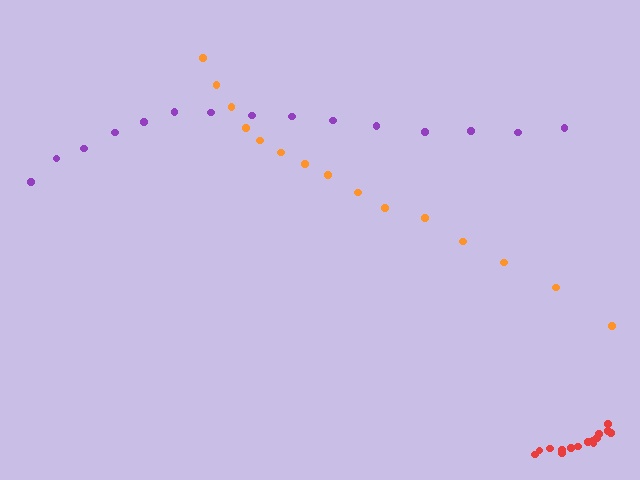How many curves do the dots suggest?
There are 3 distinct paths.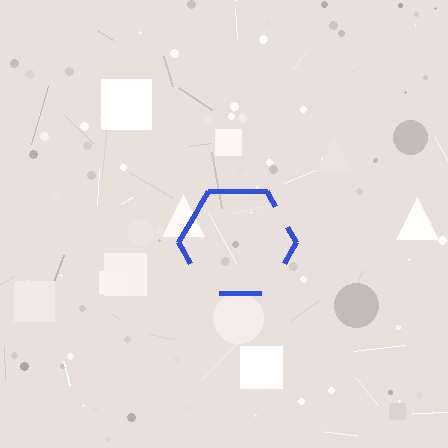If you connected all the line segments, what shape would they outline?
They would outline a hexagon.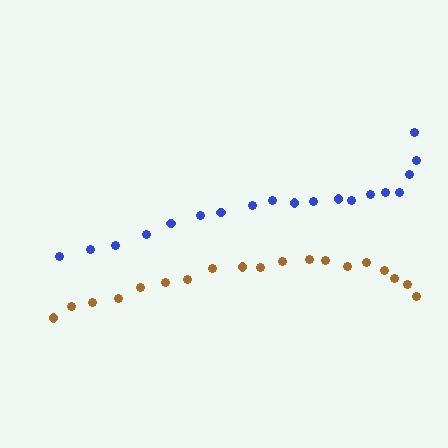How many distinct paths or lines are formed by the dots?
There are 2 distinct paths.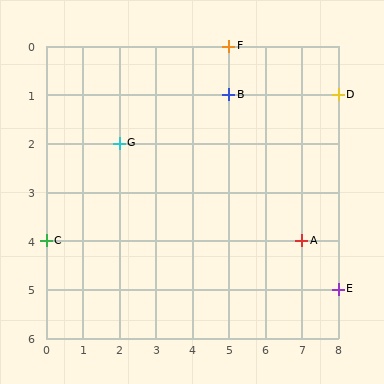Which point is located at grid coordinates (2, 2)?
Point G is at (2, 2).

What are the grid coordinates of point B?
Point B is at grid coordinates (5, 1).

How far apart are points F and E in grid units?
Points F and E are 3 columns and 5 rows apart (about 5.8 grid units diagonally).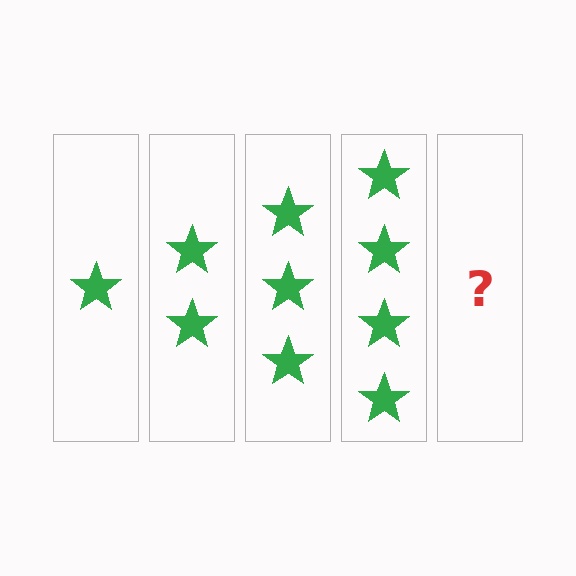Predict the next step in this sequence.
The next step is 5 stars.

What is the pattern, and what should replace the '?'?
The pattern is that each step adds one more star. The '?' should be 5 stars.